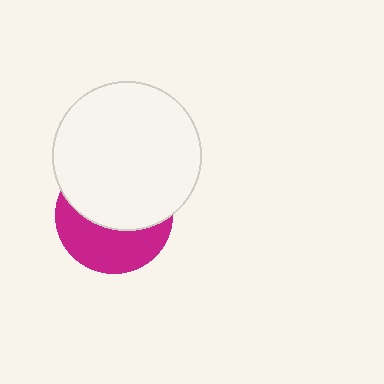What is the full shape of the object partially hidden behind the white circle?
The partially hidden object is a magenta circle.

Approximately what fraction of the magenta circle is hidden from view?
Roughly 56% of the magenta circle is hidden behind the white circle.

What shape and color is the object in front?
The object in front is a white circle.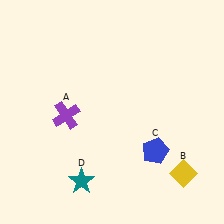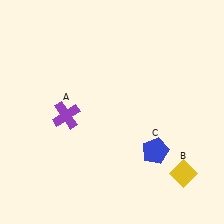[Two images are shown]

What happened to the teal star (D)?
The teal star (D) was removed in Image 2. It was in the bottom-left area of Image 1.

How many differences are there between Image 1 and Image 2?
There is 1 difference between the two images.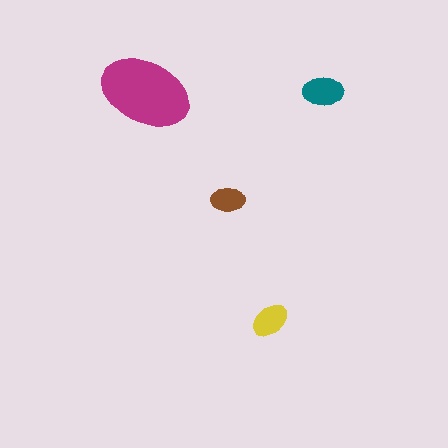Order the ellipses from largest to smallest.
the magenta one, the teal one, the yellow one, the brown one.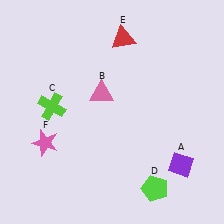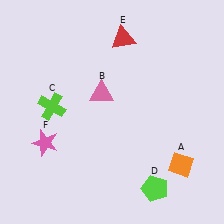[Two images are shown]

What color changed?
The diamond (A) changed from purple in Image 1 to orange in Image 2.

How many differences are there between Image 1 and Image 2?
There is 1 difference between the two images.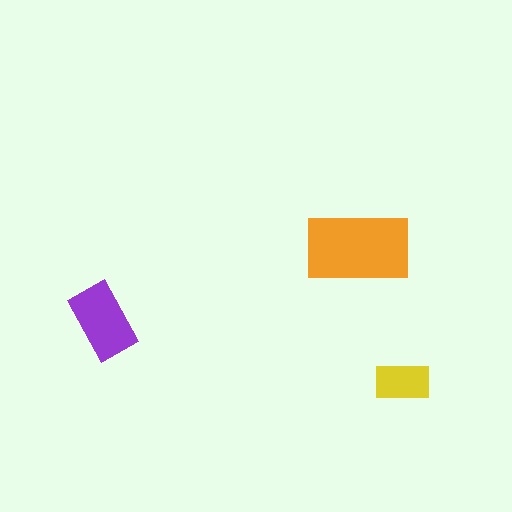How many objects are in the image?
There are 3 objects in the image.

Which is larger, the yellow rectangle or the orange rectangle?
The orange one.